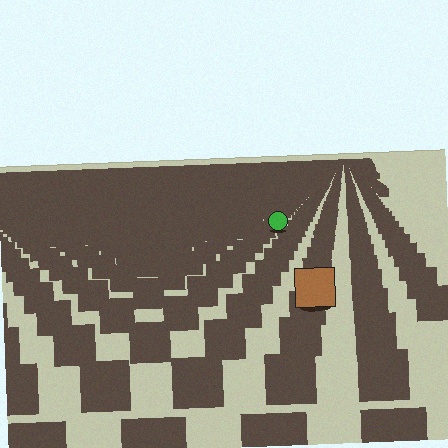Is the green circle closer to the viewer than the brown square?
No. The brown square is closer — you can tell from the texture gradient: the ground texture is coarser near it.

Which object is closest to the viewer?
The brown square is closest. The texture marks near it are larger and more spread out.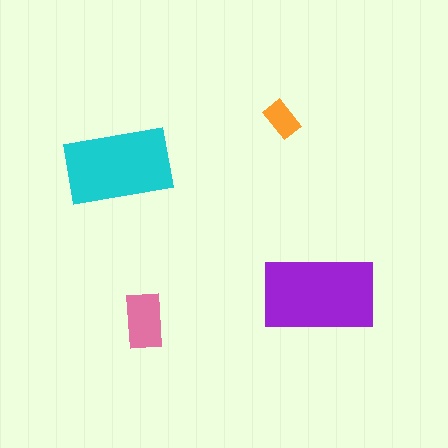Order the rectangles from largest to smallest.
the purple one, the cyan one, the pink one, the orange one.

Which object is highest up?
The orange rectangle is topmost.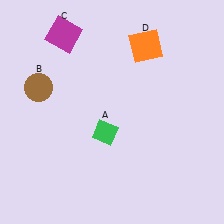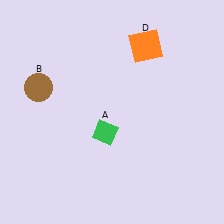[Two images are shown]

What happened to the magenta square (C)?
The magenta square (C) was removed in Image 2. It was in the top-left area of Image 1.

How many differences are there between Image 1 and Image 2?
There is 1 difference between the two images.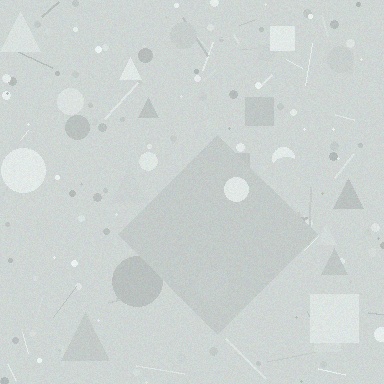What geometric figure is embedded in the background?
A diamond is embedded in the background.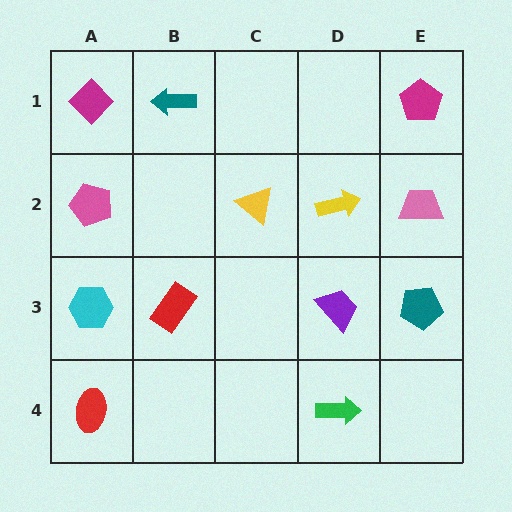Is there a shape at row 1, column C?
No, that cell is empty.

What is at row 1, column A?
A magenta diamond.